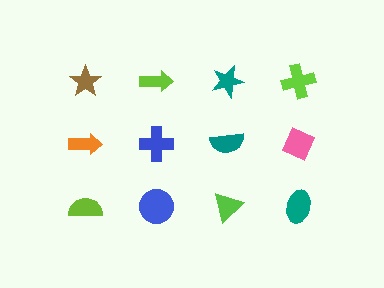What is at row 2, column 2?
A blue cross.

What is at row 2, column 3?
A teal semicircle.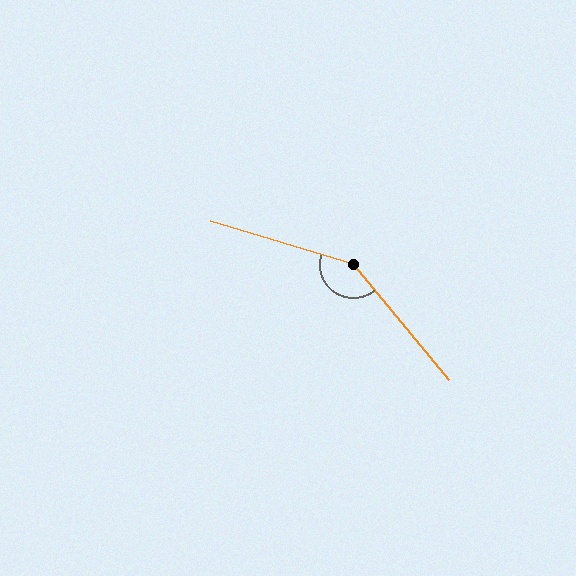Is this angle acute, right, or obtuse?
It is obtuse.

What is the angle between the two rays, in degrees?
Approximately 147 degrees.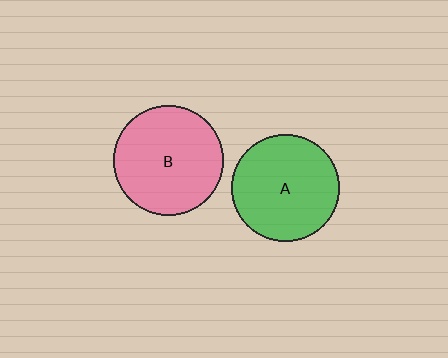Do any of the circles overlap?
No, none of the circles overlap.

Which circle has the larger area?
Circle B (pink).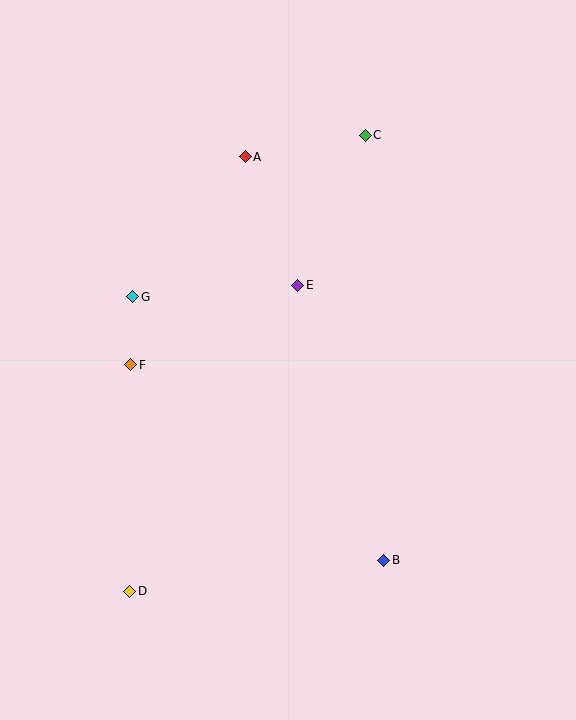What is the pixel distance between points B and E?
The distance between B and E is 288 pixels.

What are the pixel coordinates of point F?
Point F is at (131, 365).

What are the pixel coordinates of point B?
Point B is at (384, 560).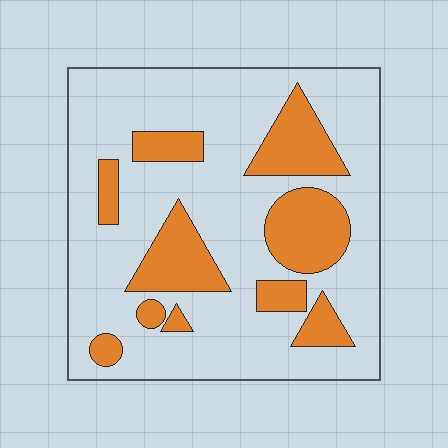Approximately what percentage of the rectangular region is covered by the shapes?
Approximately 25%.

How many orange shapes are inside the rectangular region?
10.